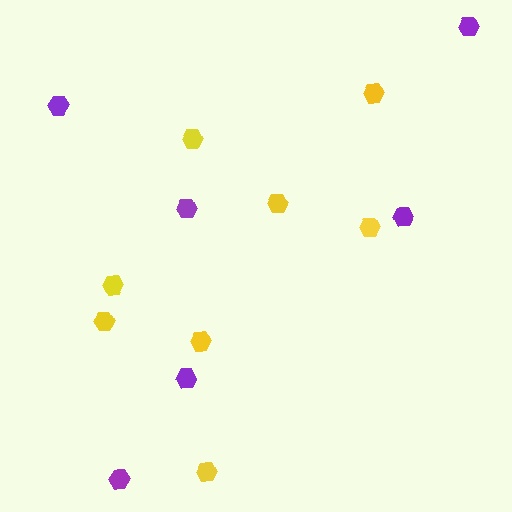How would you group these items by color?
There are 2 groups: one group of purple hexagons (6) and one group of yellow hexagons (8).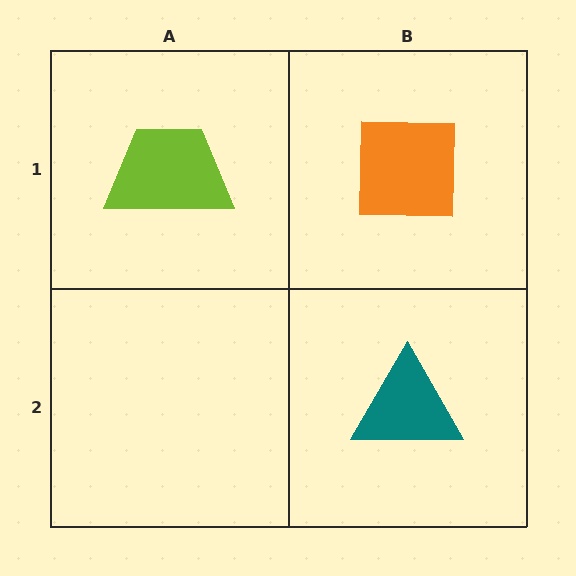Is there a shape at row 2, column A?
No, that cell is empty.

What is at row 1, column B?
An orange square.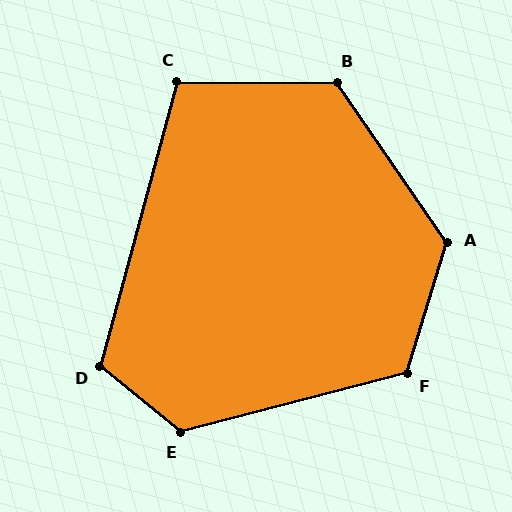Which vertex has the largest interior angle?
A, at approximately 129 degrees.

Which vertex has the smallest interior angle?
C, at approximately 105 degrees.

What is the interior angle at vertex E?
Approximately 126 degrees (obtuse).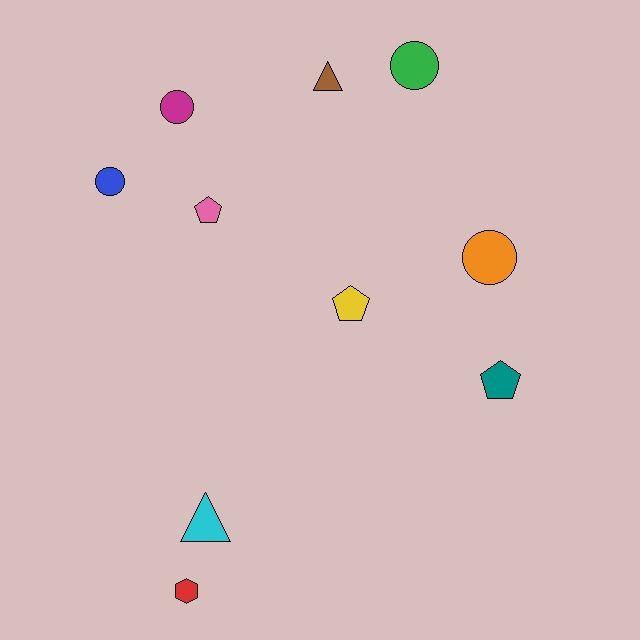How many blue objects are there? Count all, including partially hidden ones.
There is 1 blue object.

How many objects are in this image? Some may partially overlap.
There are 10 objects.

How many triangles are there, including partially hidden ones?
There are 2 triangles.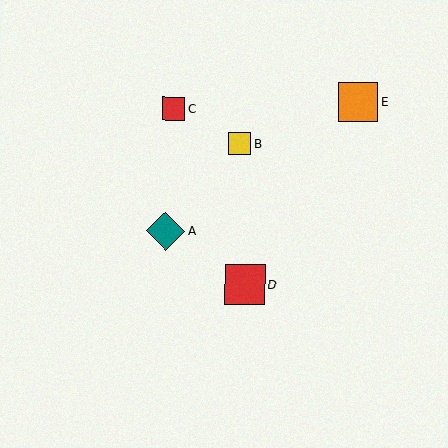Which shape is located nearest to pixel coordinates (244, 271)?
The red square (labeled D) at (245, 285) is nearest to that location.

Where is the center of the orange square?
The center of the orange square is at (358, 102).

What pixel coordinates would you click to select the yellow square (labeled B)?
Click at (239, 144) to select the yellow square B.